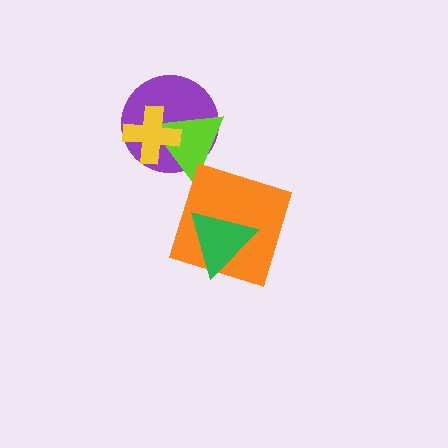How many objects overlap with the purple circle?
2 objects overlap with the purple circle.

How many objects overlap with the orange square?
1 object overlaps with the orange square.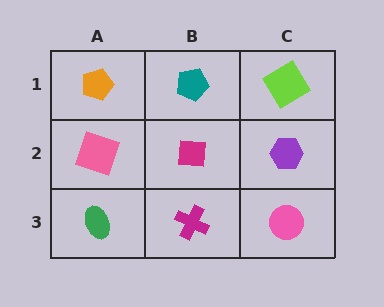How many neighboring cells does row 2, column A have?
3.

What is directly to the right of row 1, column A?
A teal pentagon.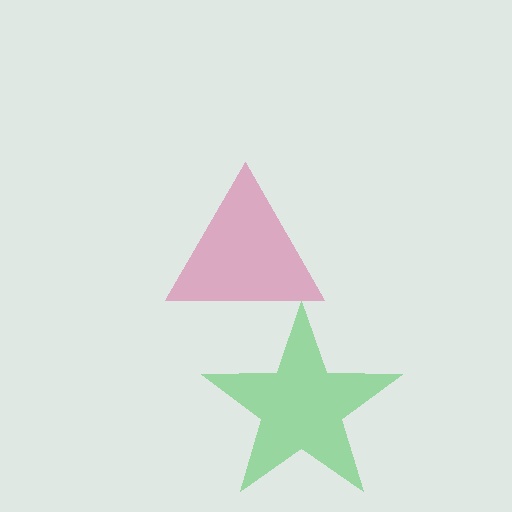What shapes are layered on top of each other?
The layered shapes are: a pink triangle, a green star.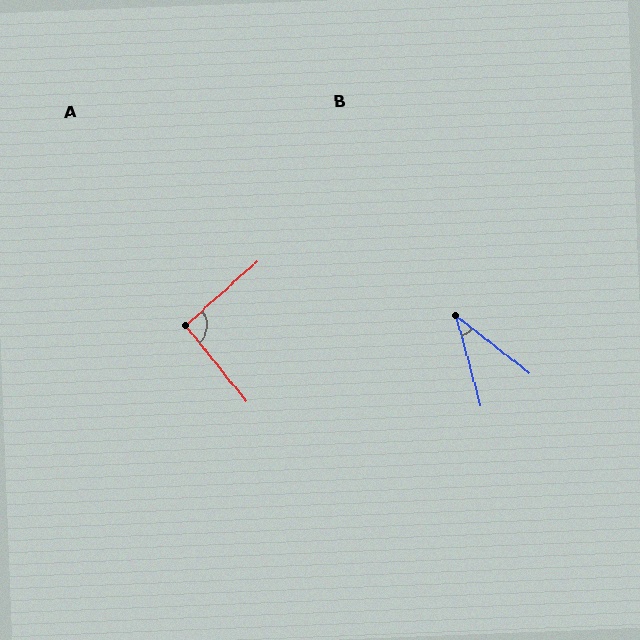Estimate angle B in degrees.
Approximately 37 degrees.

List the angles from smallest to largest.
B (37°), A (93°).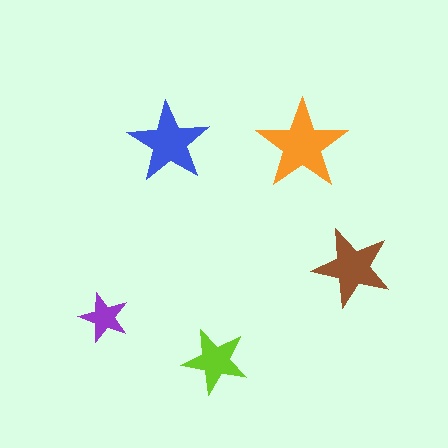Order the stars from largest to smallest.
the orange one, the blue one, the brown one, the lime one, the purple one.